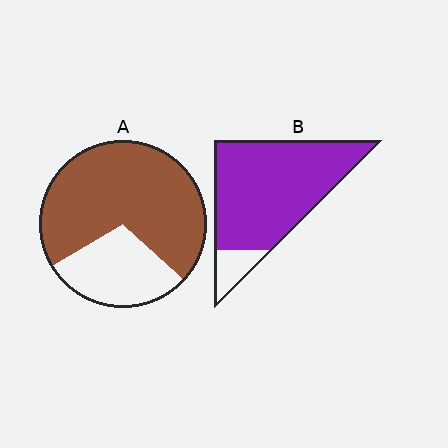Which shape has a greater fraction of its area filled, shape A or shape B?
Shape B.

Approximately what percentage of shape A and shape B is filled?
A is approximately 70% and B is approximately 90%.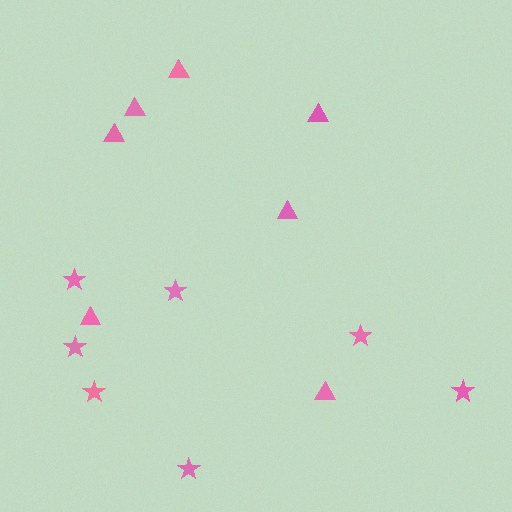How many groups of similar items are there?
There are 2 groups: one group of triangles (7) and one group of stars (7).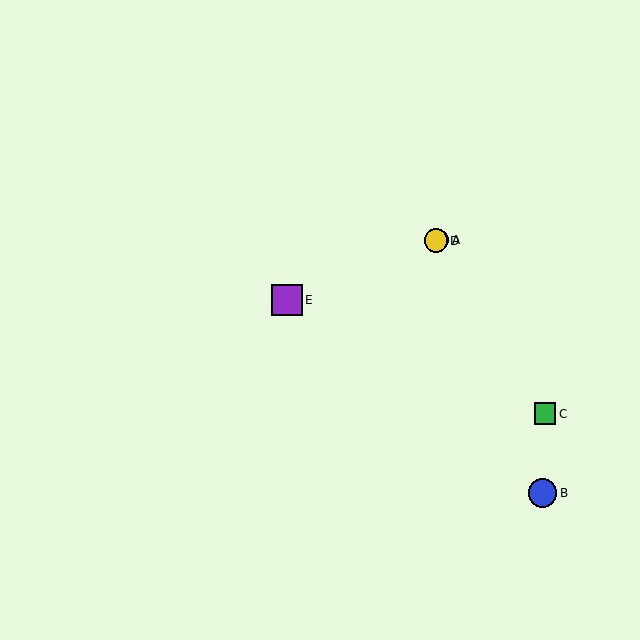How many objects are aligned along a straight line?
3 objects (A, D, E) are aligned along a straight line.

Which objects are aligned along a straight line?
Objects A, D, E are aligned along a straight line.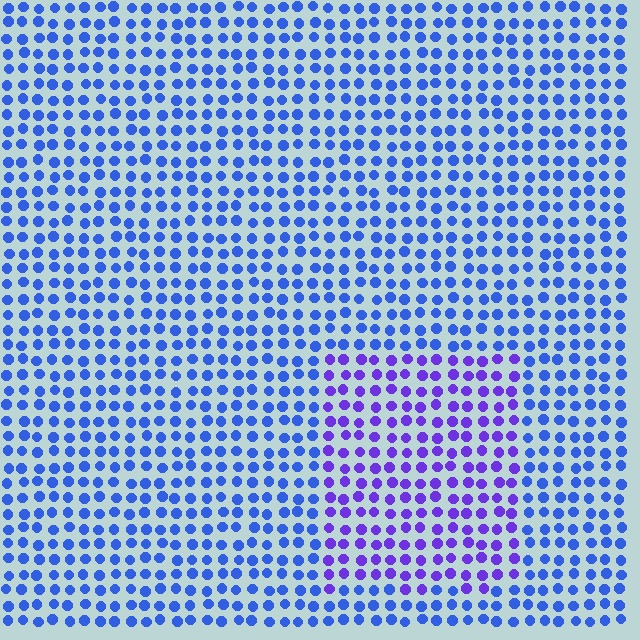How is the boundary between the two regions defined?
The boundary is defined purely by a slight shift in hue (about 36 degrees). Spacing, size, and orientation are identical on both sides.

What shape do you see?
I see a rectangle.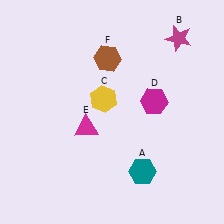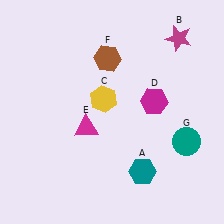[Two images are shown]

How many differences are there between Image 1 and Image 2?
There is 1 difference between the two images.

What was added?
A teal circle (G) was added in Image 2.